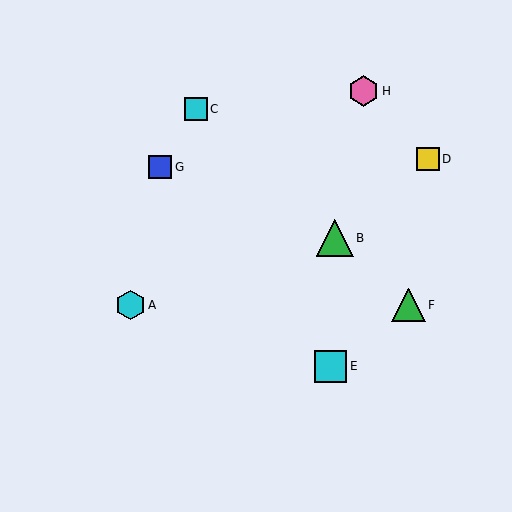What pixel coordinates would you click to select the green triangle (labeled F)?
Click at (408, 305) to select the green triangle F.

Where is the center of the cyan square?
The center of the cyan square is at (196, 109).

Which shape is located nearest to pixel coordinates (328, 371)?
The cyan square (labeled E) at (331, 366) is nearest to that location.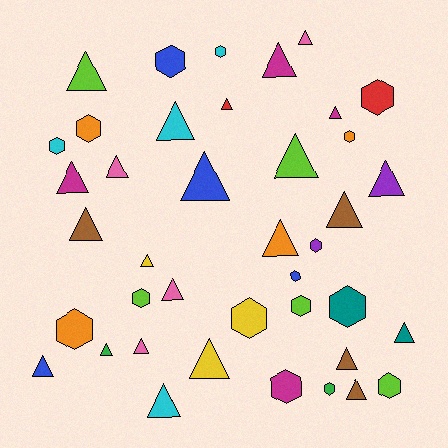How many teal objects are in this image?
There are 2 teal objects.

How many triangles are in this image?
There are 24 triangles.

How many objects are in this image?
There are 40 objects.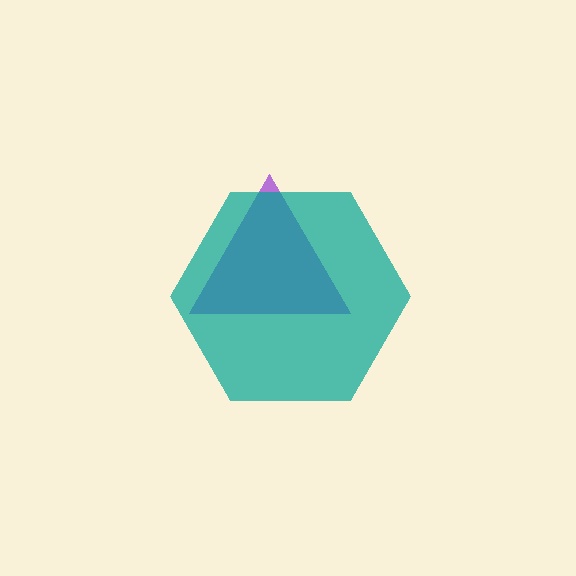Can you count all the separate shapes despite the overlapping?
Yes, there are 2 separate shapes.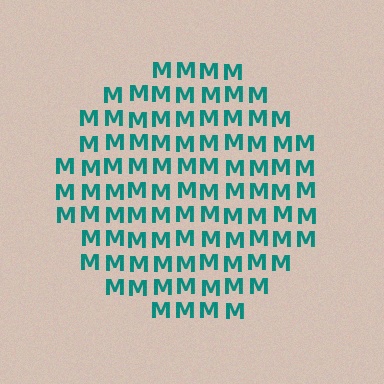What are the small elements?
The small elements are letter M's.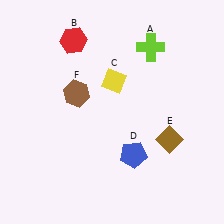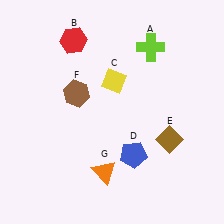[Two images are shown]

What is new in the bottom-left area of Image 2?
An orange triangle (G) was added in the bottom-left area of Image 2.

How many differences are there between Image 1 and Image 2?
There is 1 difference between the two images.